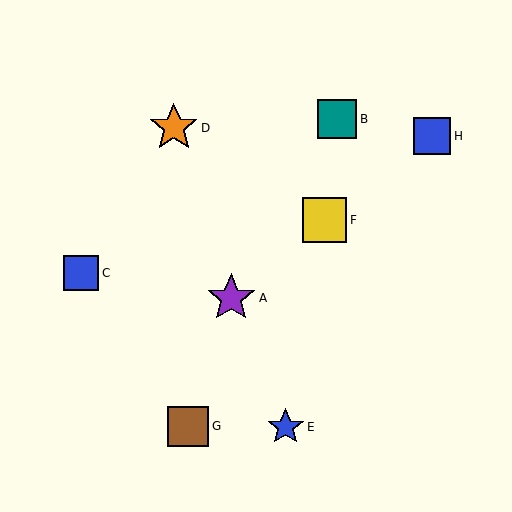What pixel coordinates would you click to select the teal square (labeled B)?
Click at (337, 119) to select the teal square B.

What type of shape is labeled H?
Shape H is a blue square.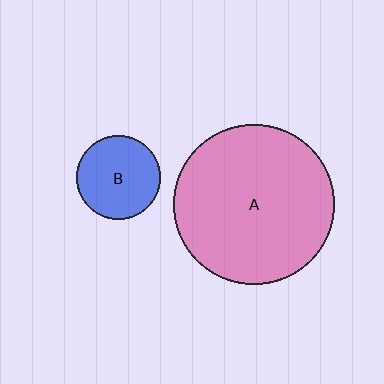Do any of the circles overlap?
No, none of the circles overlap.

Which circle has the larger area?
Circle A (pink).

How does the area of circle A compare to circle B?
Approximately 3.6 times.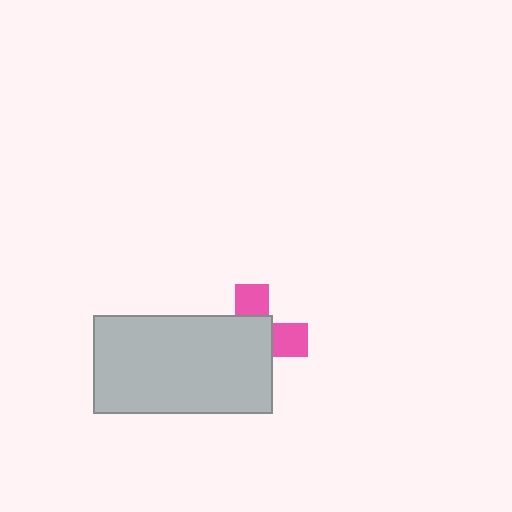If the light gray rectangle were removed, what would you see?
You would see the complete pink cross.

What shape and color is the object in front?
The object in front is a light gray rectangle.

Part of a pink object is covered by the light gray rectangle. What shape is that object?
It is a cross.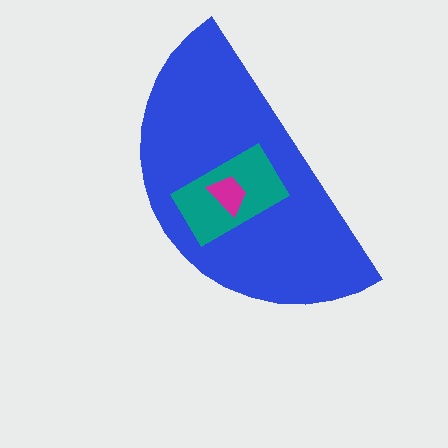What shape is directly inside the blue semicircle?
The teal rectangle.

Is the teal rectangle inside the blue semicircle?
Yes.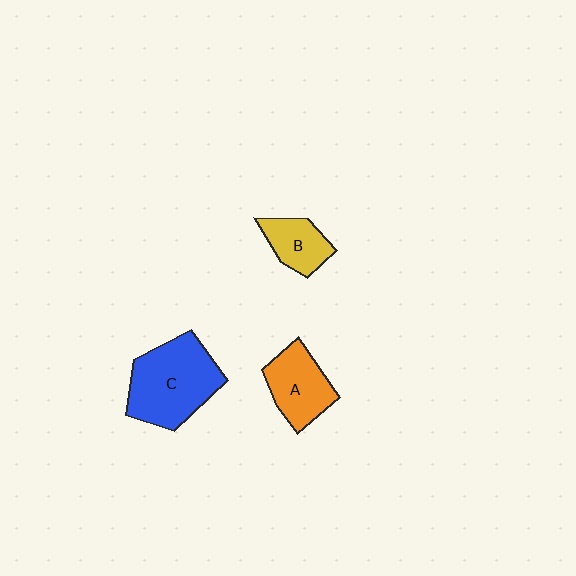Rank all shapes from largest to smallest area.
From largest to smallest: C (blue), A (orange), B (yellow).